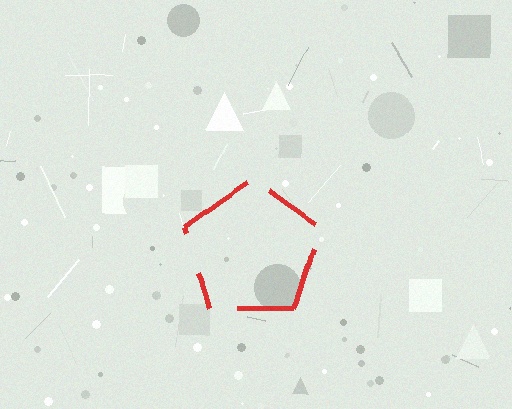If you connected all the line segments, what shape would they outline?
They would outline a pentagon.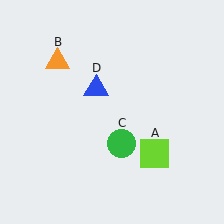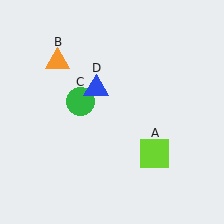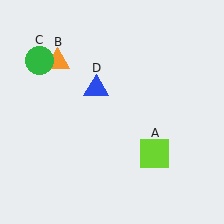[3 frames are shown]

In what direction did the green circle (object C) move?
The green circle (object C) moved up and to the left.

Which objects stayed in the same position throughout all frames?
Lime square (object A) and orange triangle (object B) and blue triangle (object D) remained stationary.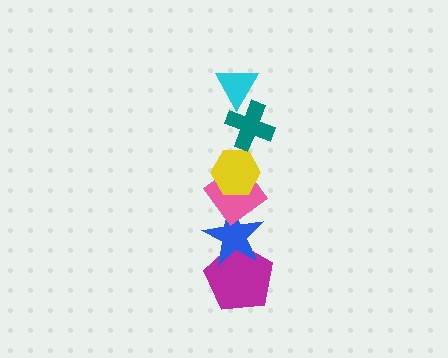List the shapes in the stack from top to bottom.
From top to bottom: the cyan triangle, the teal cross, the yellow hexagon, the pink diamond, the blue star, the magenta pentagon.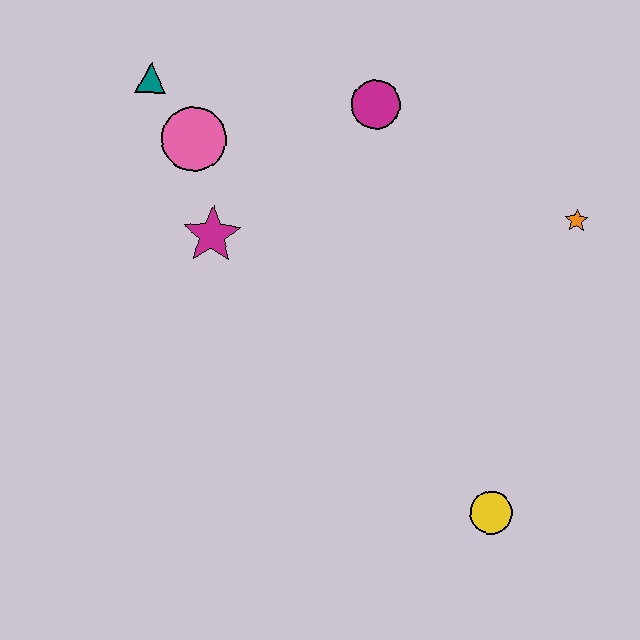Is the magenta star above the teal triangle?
No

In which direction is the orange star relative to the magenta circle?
The orange star is to the right of the magenta circle.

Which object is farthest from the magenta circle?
The yellow circle is farthest from the magenta circle.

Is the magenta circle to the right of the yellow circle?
No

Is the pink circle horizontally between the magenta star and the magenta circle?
No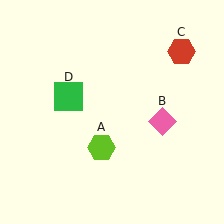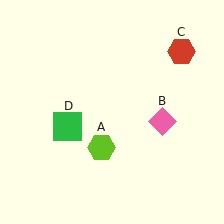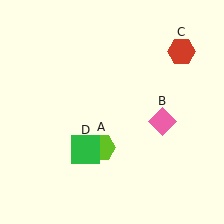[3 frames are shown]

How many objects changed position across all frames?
1 object changed position: green square (object D).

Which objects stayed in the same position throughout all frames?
Lime hexagon (object A) and pink diamond (object B) and red hexagon (object C) remained stationary.